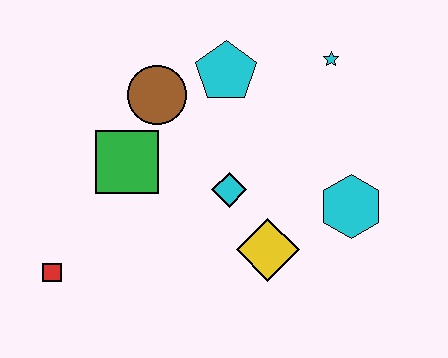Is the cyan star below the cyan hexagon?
No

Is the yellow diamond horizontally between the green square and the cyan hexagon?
Yes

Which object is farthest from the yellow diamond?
The red square is farthest from the yellow diamond.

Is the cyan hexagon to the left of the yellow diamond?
No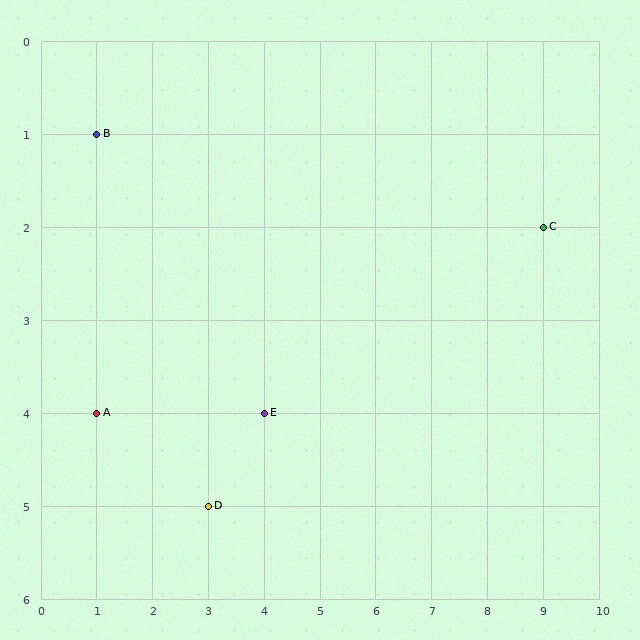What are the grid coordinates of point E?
Point E is at grid coordinates (4, 4).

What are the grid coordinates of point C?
Point C is at grid coordinates (9, 2).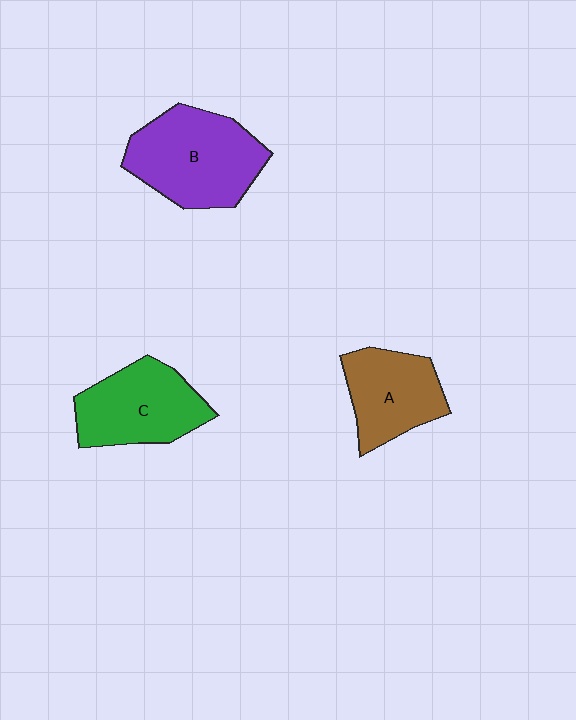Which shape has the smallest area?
Shape A (brown).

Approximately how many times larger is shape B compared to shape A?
Approximately 1.4 times.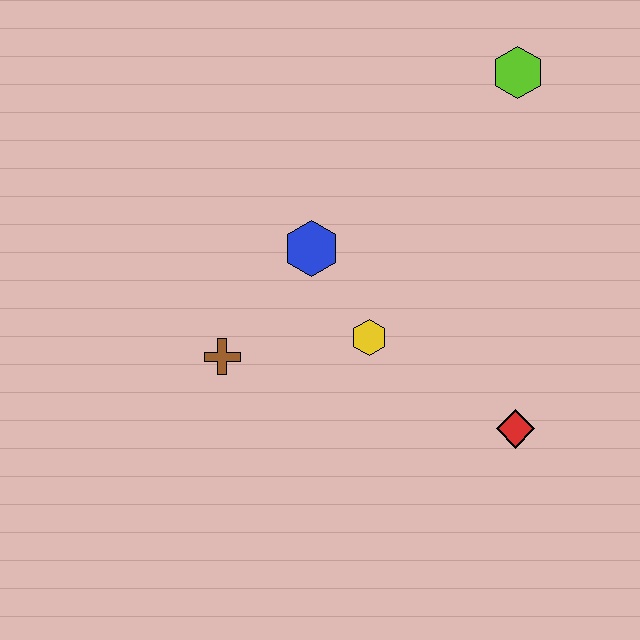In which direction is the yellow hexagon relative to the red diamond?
The yellow hexagon is to the left of the red diamond.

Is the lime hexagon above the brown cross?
Yes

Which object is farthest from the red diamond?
The lime hexagon is farthest from the red diamond.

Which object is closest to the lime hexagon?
The blue hexagon is closest to the lime hexagon.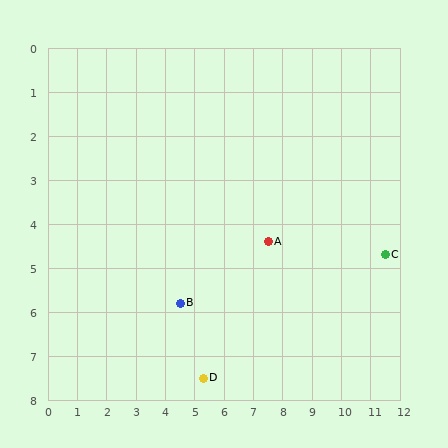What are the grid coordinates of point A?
Point A is at approximately (7.5, 4.4).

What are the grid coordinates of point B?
Point B is at approximately (4.5, 5.8).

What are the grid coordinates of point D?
Point D is at approximately (5.3, 7.5).